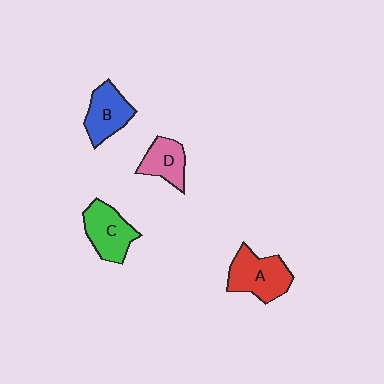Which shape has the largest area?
Shape A (red).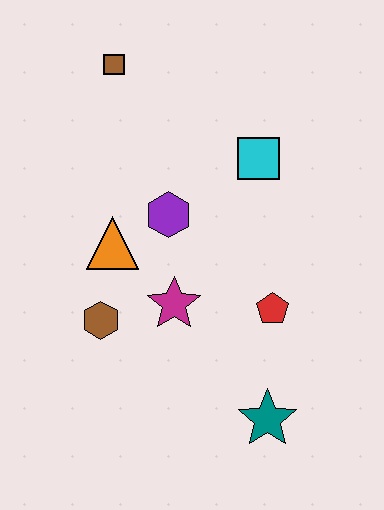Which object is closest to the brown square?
The purple hexagon is closest to the brown square.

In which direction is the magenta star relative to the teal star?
The magenta star is above the teal star.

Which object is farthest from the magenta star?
The brown square is farthest from the magenta star.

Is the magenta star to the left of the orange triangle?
No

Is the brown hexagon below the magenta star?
Yes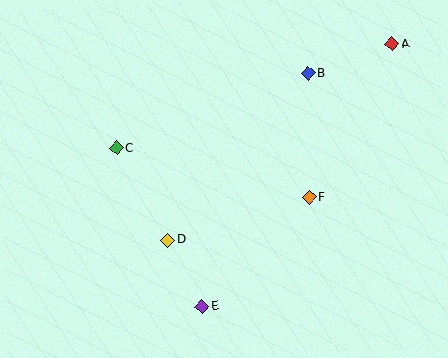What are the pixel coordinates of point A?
Point A is at (392, 44).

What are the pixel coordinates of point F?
Point F is at (309, 198).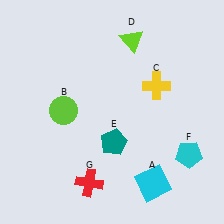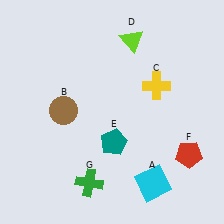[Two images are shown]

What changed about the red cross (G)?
In Image 1, G is red. In Image 2, it changed to green.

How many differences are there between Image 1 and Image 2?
There are 3 differences between the two images.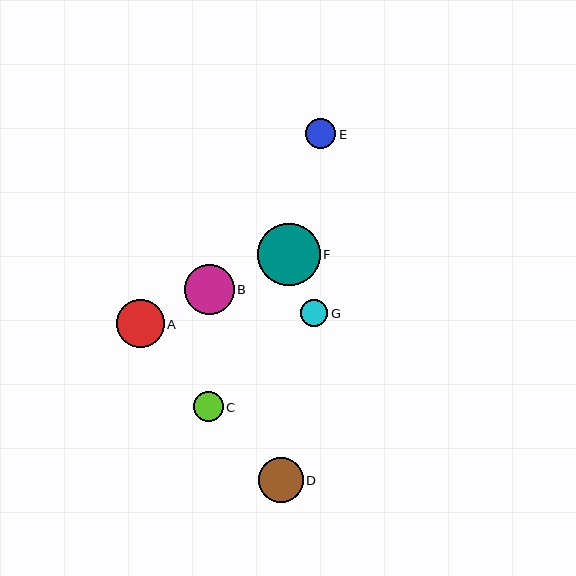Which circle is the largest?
Circle F is the largest with a size of approximately 63 pixels.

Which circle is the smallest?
Circle G is the smallest with a size of approximately 27 pixels.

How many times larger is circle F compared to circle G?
Circle F is approximately 2.3 times the size of circle G.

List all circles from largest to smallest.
From largest to smallest: F, B, A, D, C, E, G.